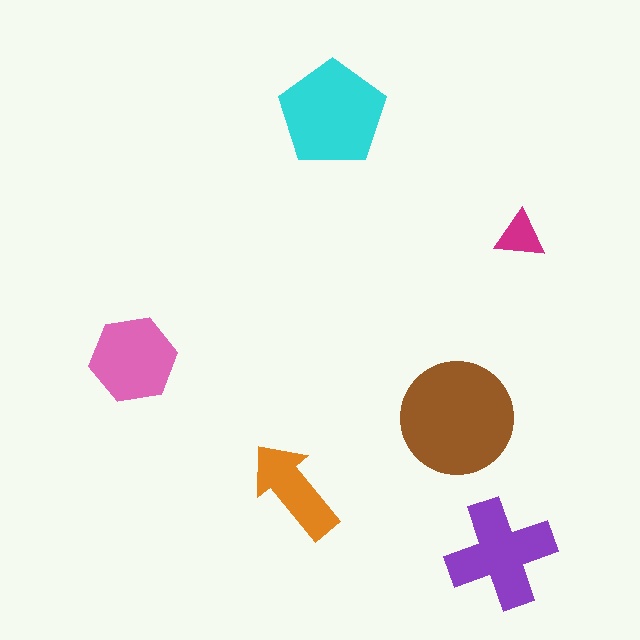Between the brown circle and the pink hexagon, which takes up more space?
The brown circle.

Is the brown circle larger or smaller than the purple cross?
Larger.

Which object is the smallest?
The magenta triangle.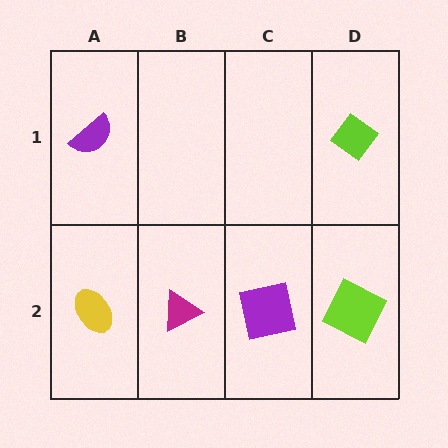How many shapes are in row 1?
2 shapes.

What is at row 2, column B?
A magenta triangle.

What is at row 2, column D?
A lime square.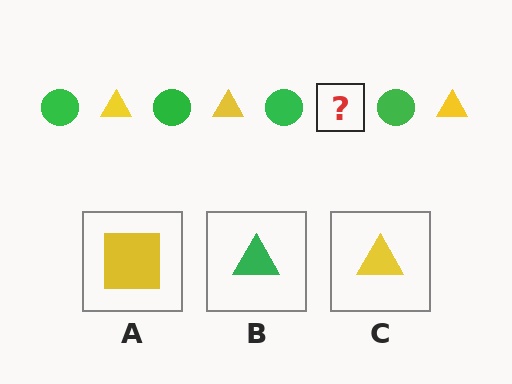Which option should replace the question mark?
Option C.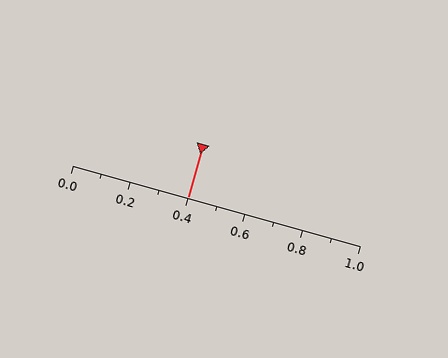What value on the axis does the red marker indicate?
The marker indicates approximately 0.4.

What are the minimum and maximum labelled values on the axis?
The axis runs from 0.0 to 1.0.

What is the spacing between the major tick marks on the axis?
The major ticks are spaced 0.2 apart.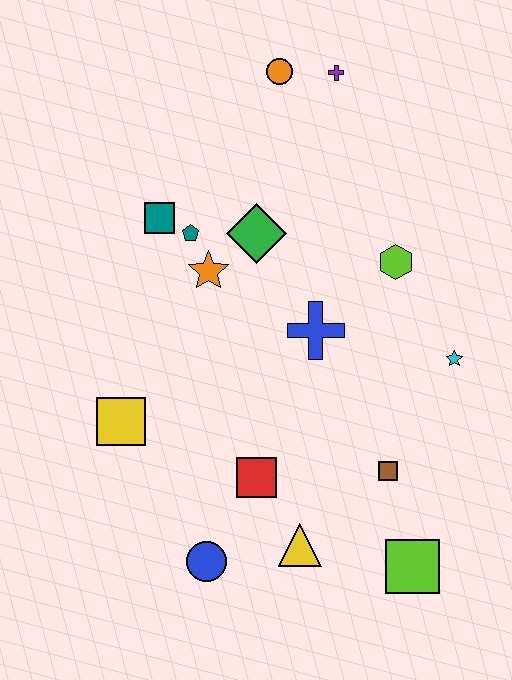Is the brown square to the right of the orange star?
Yes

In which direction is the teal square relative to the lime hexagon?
The teal square is to the left of the lime hexagon.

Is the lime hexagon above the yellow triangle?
Yes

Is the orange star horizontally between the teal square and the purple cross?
Yes